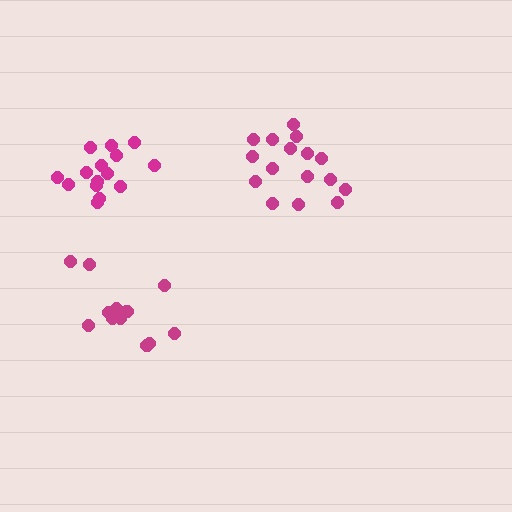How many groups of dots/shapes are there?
There are 3 groups.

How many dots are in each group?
Group 1: 16 dots, Group 2: 12 dots, Group 3: 15 dots (43 total).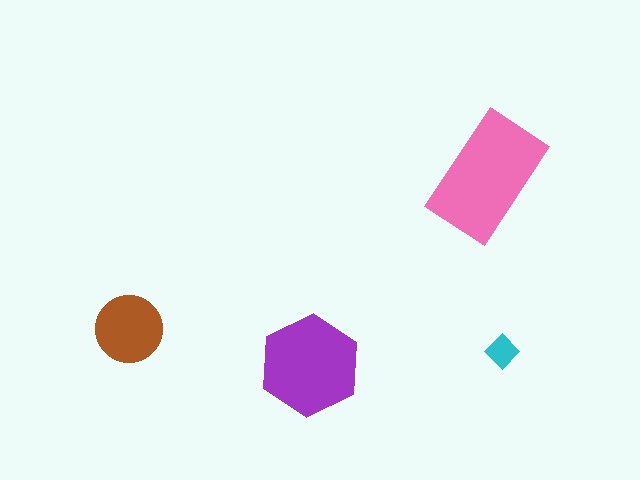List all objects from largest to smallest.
The pink rectangle, the purple hexagon, the brown circle, the cyan diamond.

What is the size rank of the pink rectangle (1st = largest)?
1st.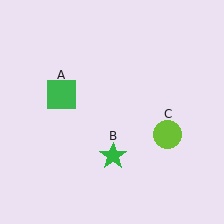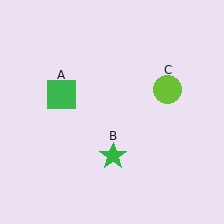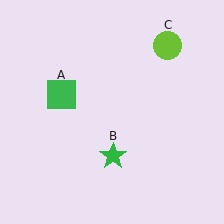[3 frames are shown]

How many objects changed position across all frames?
1 object changed position: lime circle (object C).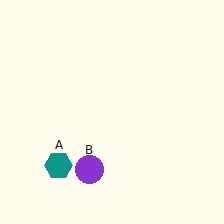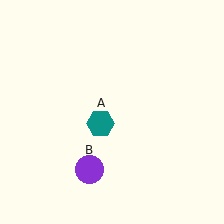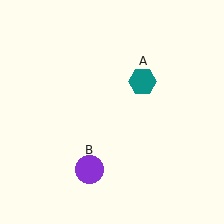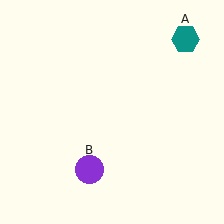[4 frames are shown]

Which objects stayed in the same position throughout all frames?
Purple circle (object B) remained stationary.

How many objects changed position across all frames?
1 object changed position: teal hexagon (object A).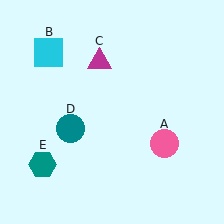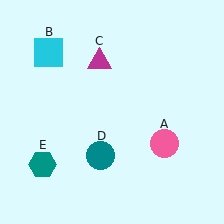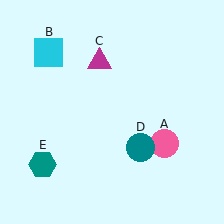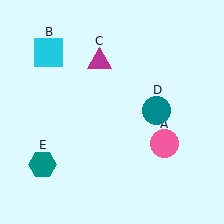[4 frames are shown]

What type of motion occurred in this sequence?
The teal circle (object D) rotated counterclockwise around the center of the scene.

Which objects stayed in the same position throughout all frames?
Pink circle (object A) and cyan square (object B) and magenta triangle (object C) and teal hexagon (object E) remained stationary.